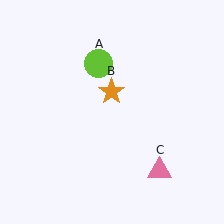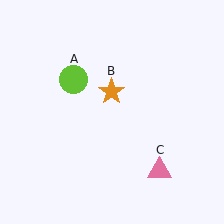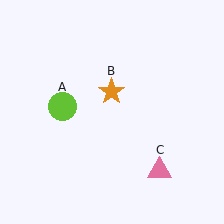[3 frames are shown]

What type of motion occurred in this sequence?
The lime circle (object A) rotated counterclockwise around the center of the scene.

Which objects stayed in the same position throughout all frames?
Orange star (object B) and pink triangle (object C) remained stationary.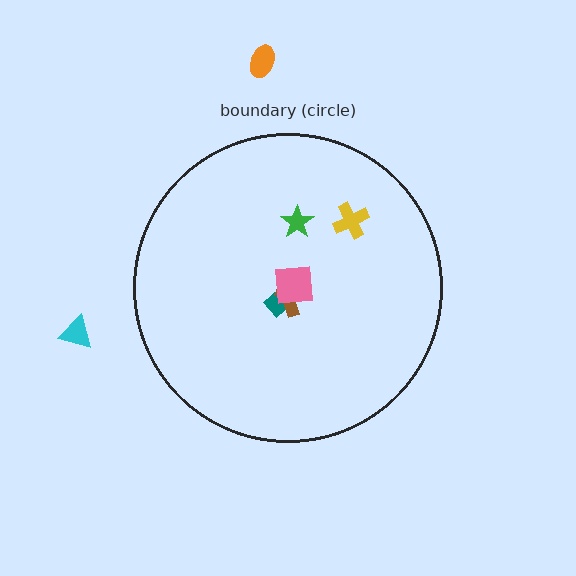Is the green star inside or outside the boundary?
Inside.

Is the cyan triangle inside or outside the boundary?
Outside.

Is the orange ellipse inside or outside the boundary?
Outside.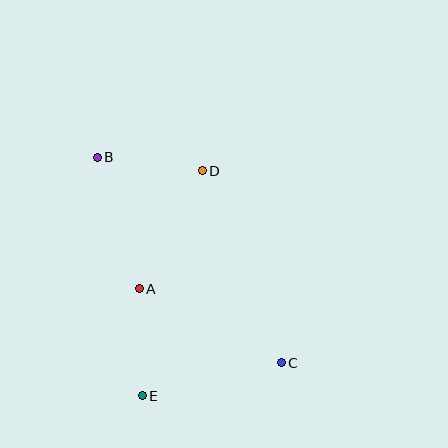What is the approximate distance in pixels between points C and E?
The distance between C and E is approximately 143 pixels.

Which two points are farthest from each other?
Points B and C are farthest from each other.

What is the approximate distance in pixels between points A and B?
The distance between A and B is approximately 138 pixels.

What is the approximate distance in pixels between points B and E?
The distance between B and E is approximately 243 pixels.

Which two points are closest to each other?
Points B and D are closest to each other.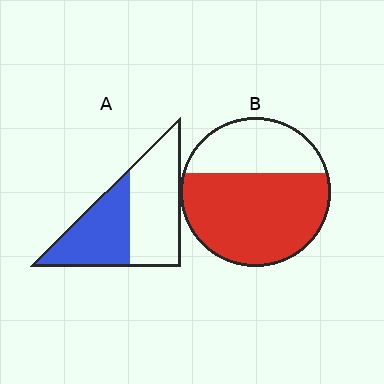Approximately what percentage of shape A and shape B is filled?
A is approximately 45% and B is approximately 65%.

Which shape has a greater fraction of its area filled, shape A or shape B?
Shape B.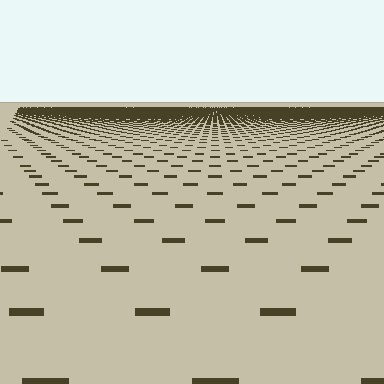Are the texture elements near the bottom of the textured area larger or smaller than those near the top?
Larger. Near the bottom, elements are closer to the viewer and appear at a bigger on-screen size.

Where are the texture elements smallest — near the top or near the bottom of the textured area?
Near the top.